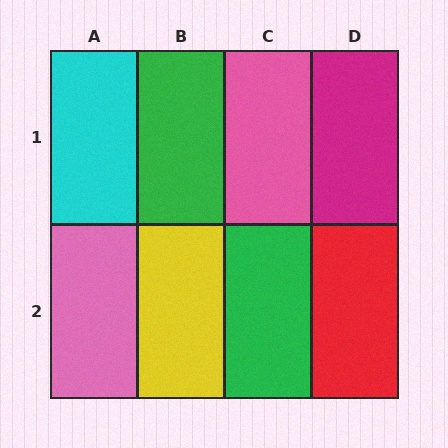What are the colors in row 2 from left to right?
Pink, yellow, green, red.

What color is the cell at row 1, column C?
Pink.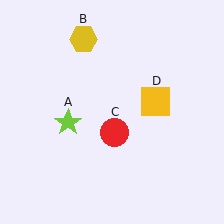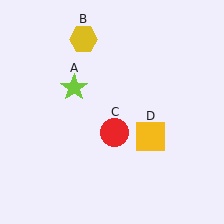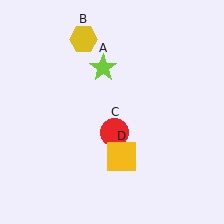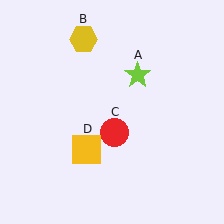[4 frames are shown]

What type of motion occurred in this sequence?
The lime star (object A), yellow square (object D) rotated clockwise around the center of the scene.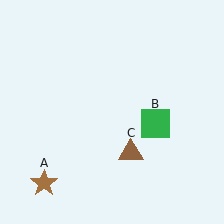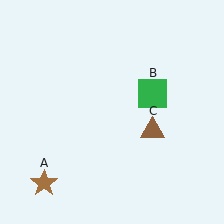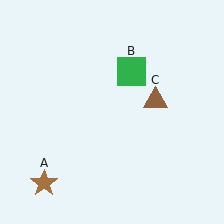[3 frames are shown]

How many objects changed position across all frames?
2 objects changed position: green square (object B), brown triangle (object C).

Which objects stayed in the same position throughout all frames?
Brown star (object A) remained stationary.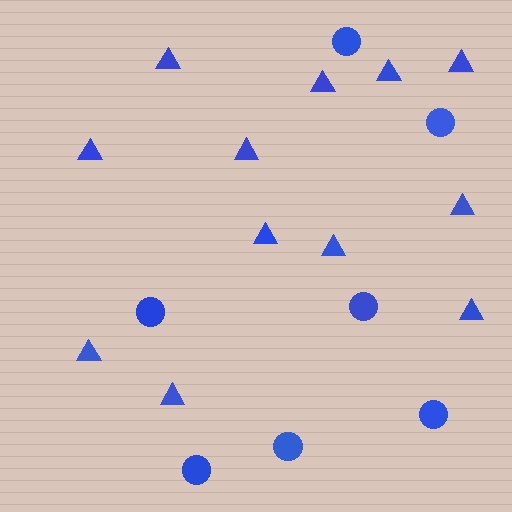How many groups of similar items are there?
There are 2 groups: one group of circles (7) and one group of triangles (12).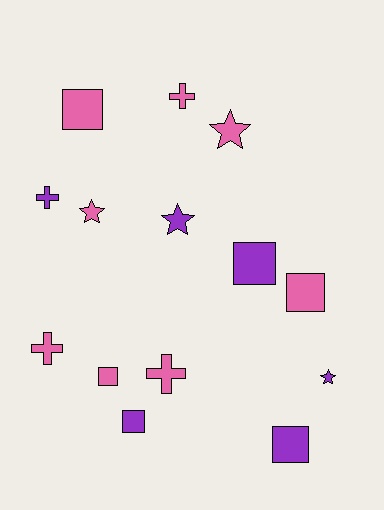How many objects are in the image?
There are 14 objects.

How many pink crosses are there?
There are 3 pink crosses.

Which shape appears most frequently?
Square, with 6 objects.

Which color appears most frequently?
Pink, with 8 objects.